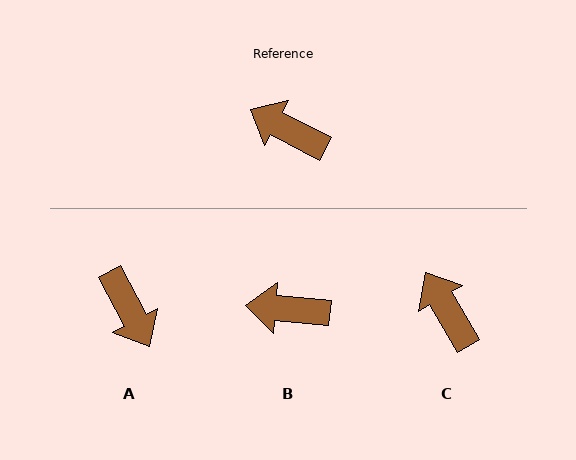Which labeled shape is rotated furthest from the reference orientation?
A, about 146 degrees away.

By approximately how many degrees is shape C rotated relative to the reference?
Approximately 32 degrees clockwise.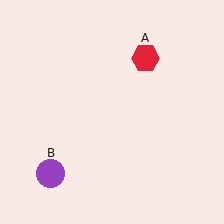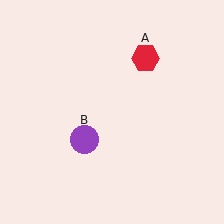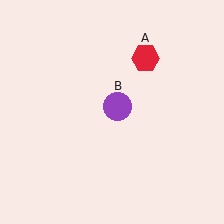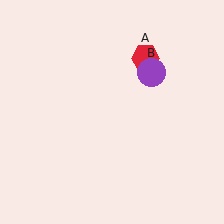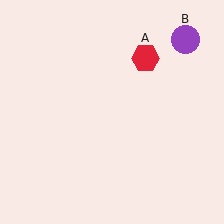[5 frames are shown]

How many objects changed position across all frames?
1 object changed position: purple circle (object B).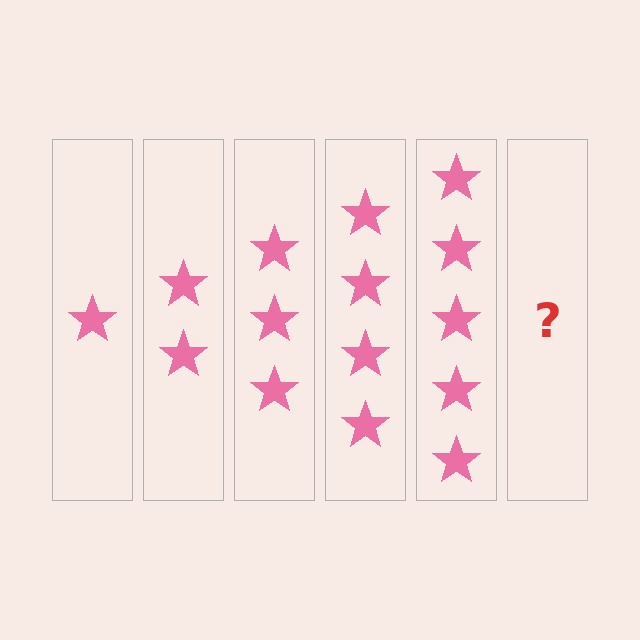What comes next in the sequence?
The next element should be 6 stars.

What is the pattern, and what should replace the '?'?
The pattern is that each step adds one more star. The '?' should be 6 stars.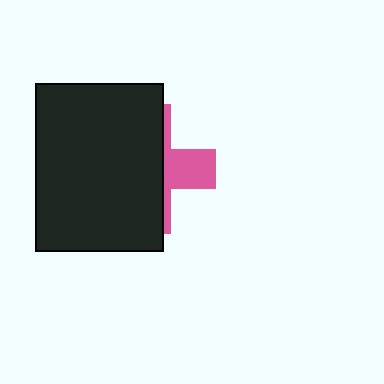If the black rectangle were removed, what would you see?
You would see the complete pink cross.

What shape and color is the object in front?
The object in front is a black rectangle.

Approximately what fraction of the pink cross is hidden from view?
Roughly 68% of the pink cross is hidden behind the black rectangle.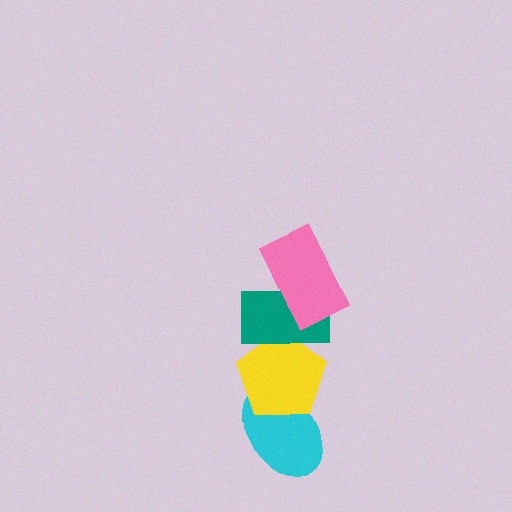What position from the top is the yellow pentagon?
The yellow pentagon is 3rd from the top.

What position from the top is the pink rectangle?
The pink rectangle is 1st from the top.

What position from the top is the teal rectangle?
The teal rectangle is 2nd from the top.